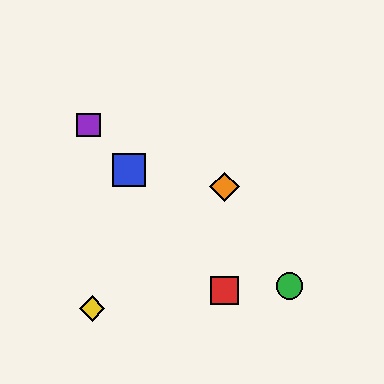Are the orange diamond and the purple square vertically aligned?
No, the orange diamond is at x≈224 and the purple square is at x≈89.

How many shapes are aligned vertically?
2 shapes (the red square, the orange diamond) are aligned vertically.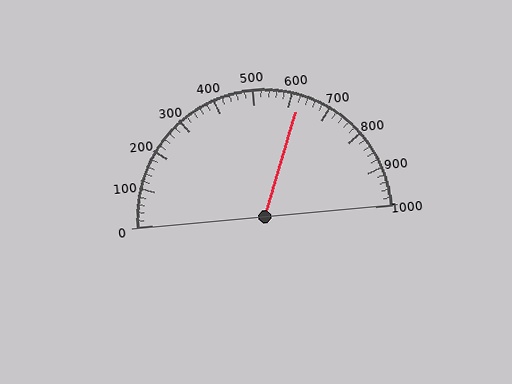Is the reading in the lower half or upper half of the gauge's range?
The reading is in the upper half of the range (0 to 1000).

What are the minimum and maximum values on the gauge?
The gauge ranges from 0 to 1000.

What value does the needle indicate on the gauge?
The needle indicates approximately 620.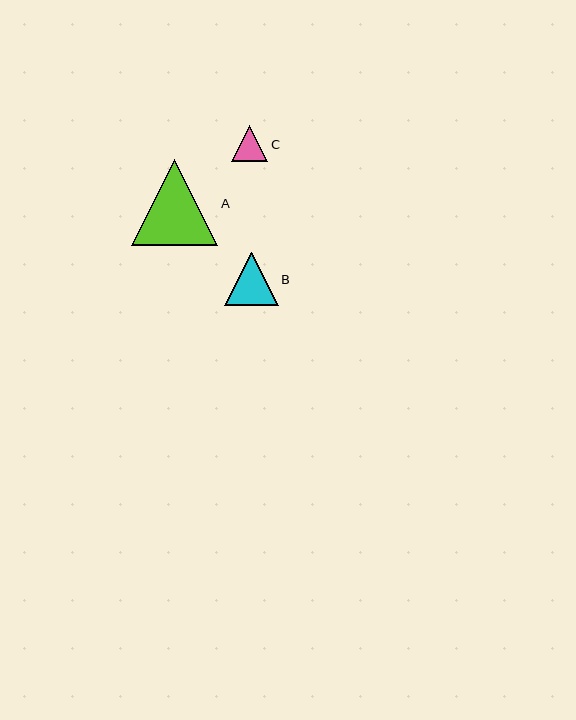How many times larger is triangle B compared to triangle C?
Triangle B is approximately 1.5 times the size of triangle C.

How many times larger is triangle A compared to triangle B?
Triangle A is approximately 1.6 times the size of triangle B.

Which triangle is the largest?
Triangle A is the largest with a size of approximately 86 pixels.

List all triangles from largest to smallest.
From largest to smallest: A, B, C.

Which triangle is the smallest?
Triangle C is the smallest with a size of approximately 36 pixels.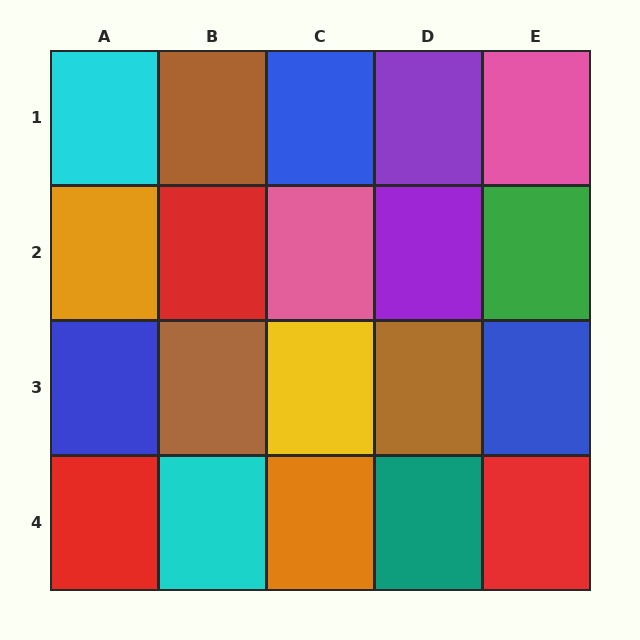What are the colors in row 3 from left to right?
Blue, brown, yellow, brown, blue.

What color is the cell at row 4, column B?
Cyan.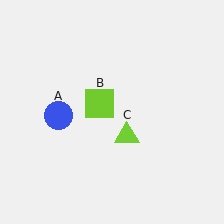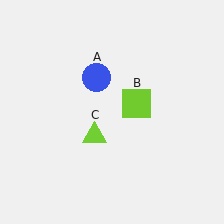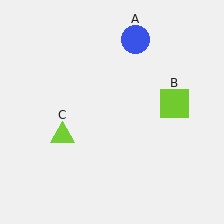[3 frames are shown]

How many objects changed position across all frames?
3 objects changed position: blue circle (object A), lime square (object B), lime triangle (object C).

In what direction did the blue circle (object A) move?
The blue circle (object A) moved up and to the right.